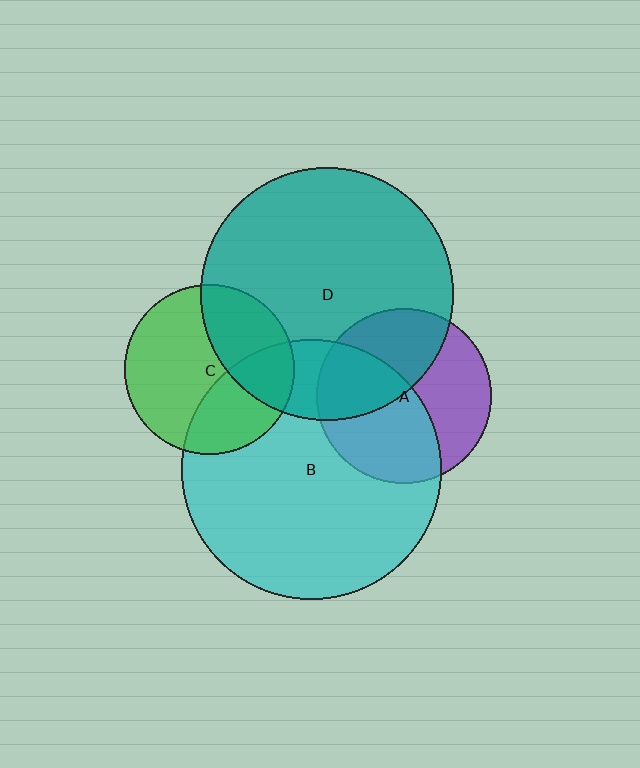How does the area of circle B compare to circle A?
Approximately 2.2 times.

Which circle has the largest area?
Circle B (cyan).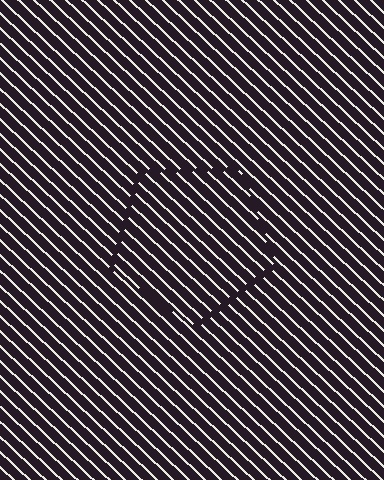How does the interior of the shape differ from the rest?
The interior of the shape contains the same grating, shifted by half a period — the contour is defined by the phase discontinuity where line-ends from the inner and outer gratings abut.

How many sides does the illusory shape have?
5 sides — the line-ends trace a pentagon.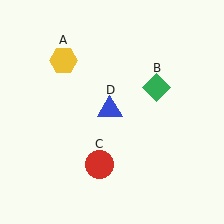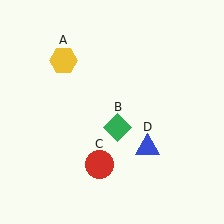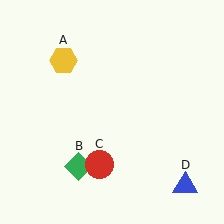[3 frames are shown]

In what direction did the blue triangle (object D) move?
The blue triangle (object D) moved down and to the right.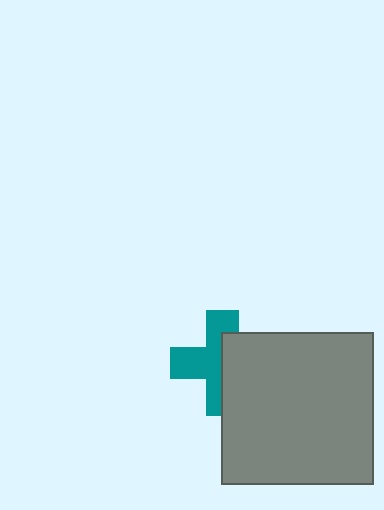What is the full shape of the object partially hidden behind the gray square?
The partially hidden object is a teal cross.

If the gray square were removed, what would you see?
You would see the complete teal cross.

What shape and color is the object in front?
The object in front is a gray square.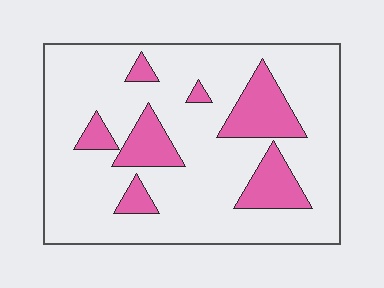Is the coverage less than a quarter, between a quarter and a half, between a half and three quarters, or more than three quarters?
Less than a quarter.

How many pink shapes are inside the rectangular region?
7.